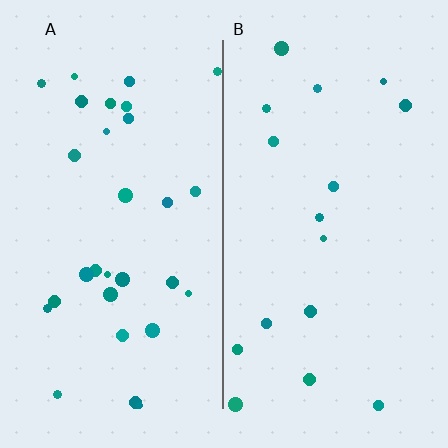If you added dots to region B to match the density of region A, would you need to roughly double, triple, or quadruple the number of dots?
Approximately double.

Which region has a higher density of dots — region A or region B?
A (the left).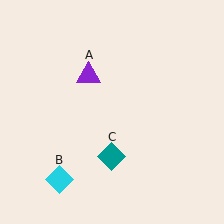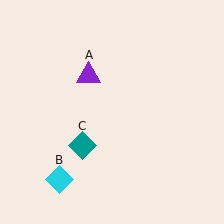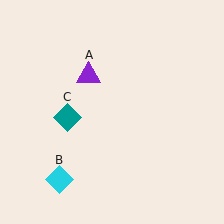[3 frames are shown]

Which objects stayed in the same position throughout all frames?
Purple triangle (object A) and cyan diamond (object B) remained stationary.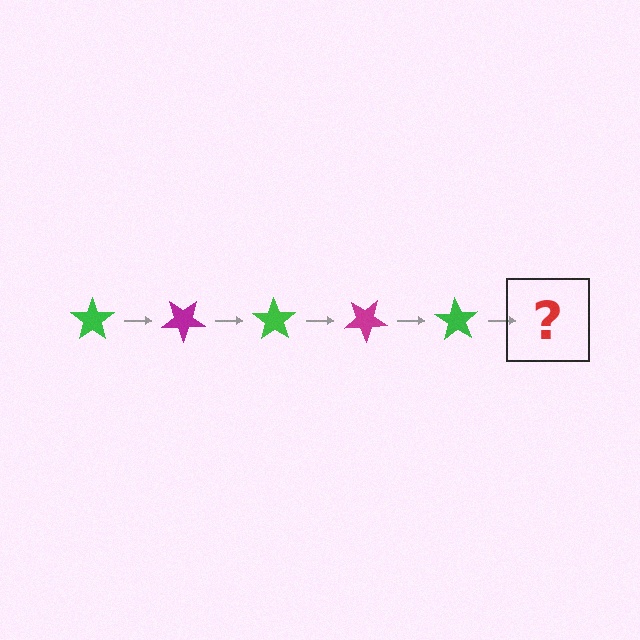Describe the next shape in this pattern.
It should be a magenta star, rotated 175 degrees from the start.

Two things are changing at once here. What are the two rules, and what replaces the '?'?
The two rules are that it rotates 35 degrees each step and the color cycles through green and magenta. The '?' should be a magenta star, rotated 175 degrees from the start.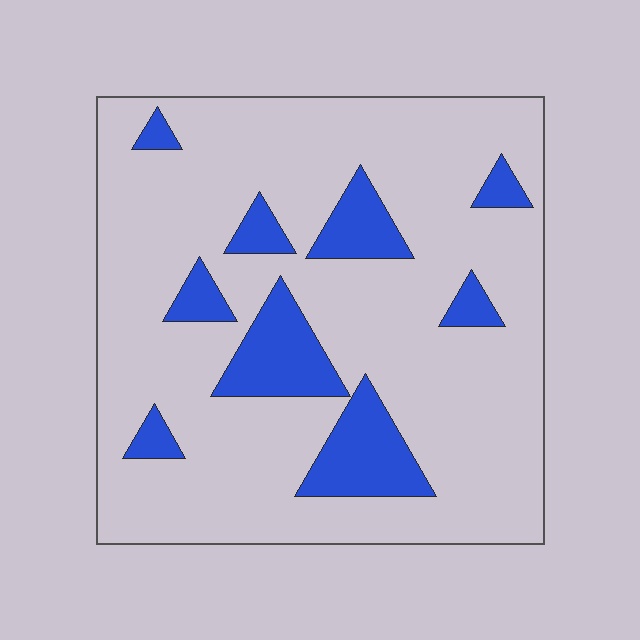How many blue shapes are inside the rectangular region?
9.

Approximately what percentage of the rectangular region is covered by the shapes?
Approximately 15%.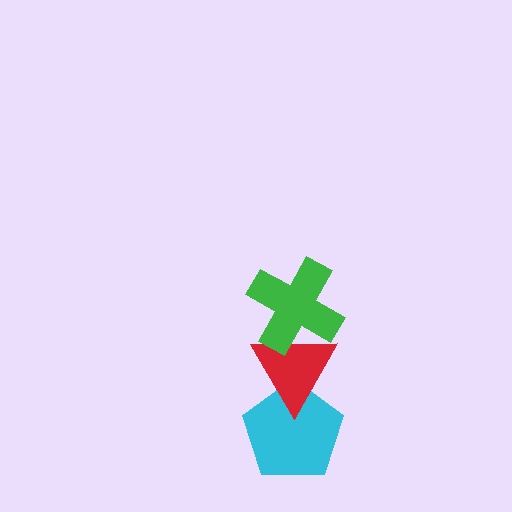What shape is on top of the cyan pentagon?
The red triangle is on top of the cyan pentagon.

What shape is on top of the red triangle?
The green cross is on top of the red triangle.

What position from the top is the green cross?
The green cross is 1st from the top.